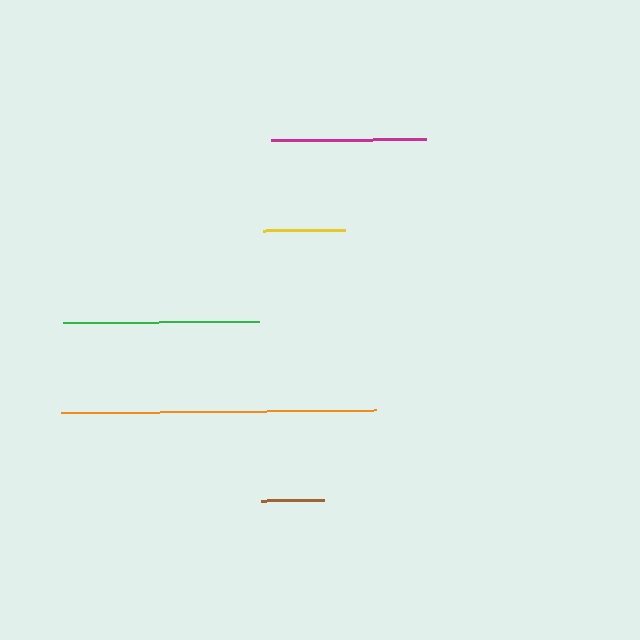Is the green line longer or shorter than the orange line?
The orange line is longer than the green line.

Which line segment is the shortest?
The brown line is the shortest at approximately 62 pixels.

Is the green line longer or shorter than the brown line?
The green line is longer than the brown line.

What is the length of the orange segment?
The orange segment is approximately 315 pixels long.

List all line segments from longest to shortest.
From longest to shortest: orange, green, magenta, yellow, brown.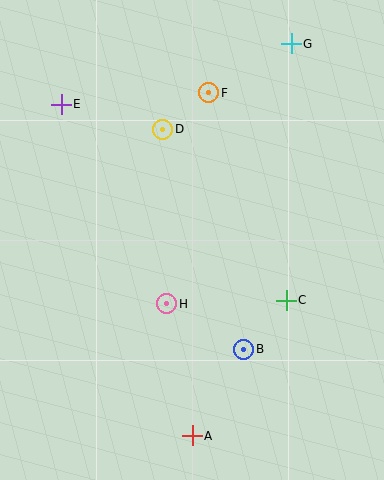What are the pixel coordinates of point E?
Point E is at (61, 104).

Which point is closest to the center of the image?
Point H at (167, 304) is closest to the center.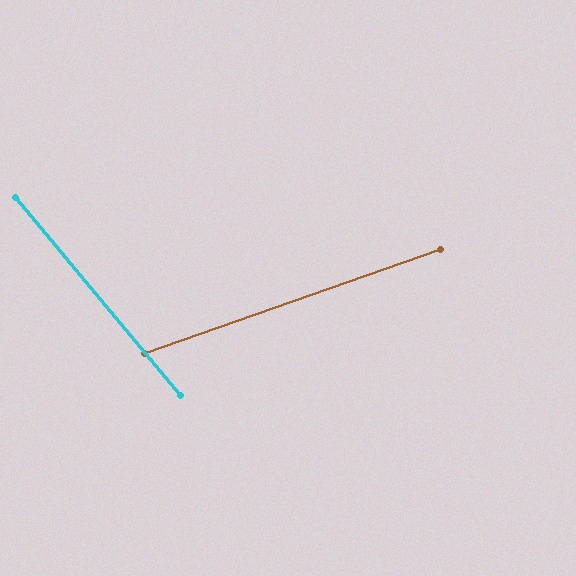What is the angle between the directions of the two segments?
Approximately 70 degrees.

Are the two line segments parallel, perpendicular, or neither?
Neither parallel nor perpendicular — they differ by about 70°.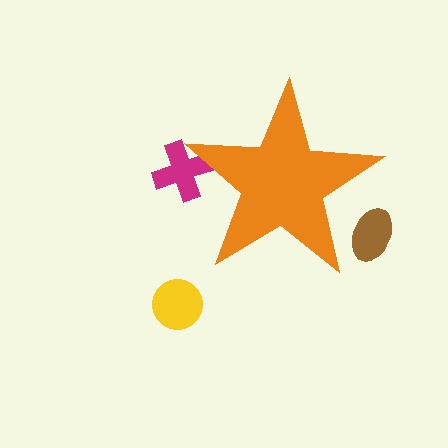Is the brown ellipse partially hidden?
Yes, the brown ellipse is partially hidden behind the orange star.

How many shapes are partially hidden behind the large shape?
2 shapes are partially hidden.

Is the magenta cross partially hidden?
Yes, the magenta cross is partially hidden behind the orange star.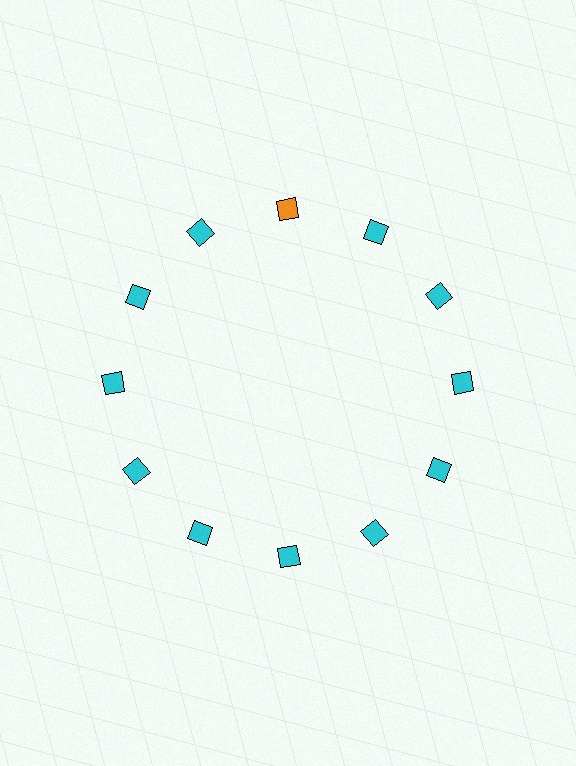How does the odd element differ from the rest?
It has a different color: orange instead of cyan.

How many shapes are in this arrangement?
There are 12 shapes arranged in a ring pattern.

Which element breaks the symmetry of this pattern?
The orange diamond at roughly the 12 o'clock position breaks the symmetry. All other shapes are cyan diamonds.